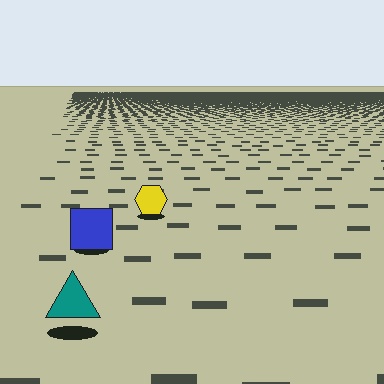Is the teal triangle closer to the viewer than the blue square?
Yes. The teal triangle is closer — you can tell from the texture gradient: the ground texture is coarser near it.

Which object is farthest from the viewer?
The yellow hexagon is farthest from the viewer. It appears smaller and the ground texture around it is denser.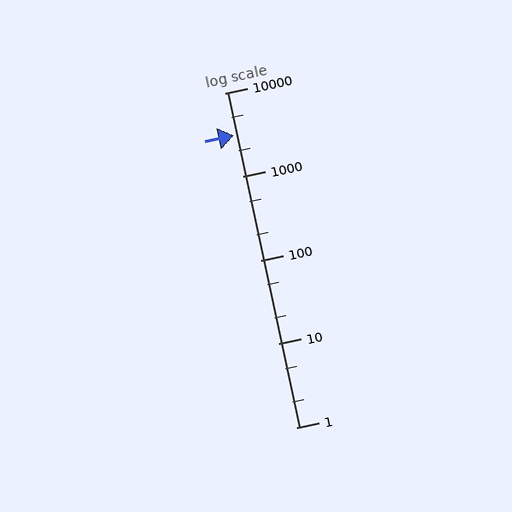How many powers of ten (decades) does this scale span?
The scale spans 4 decades, from 1 to 10000.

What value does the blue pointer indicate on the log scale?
The pointer indicates approximately 3100.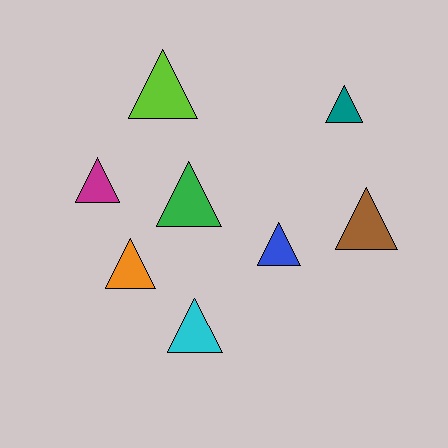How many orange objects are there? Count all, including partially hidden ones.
There is 1 orange object.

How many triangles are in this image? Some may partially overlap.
There are 8 triangles.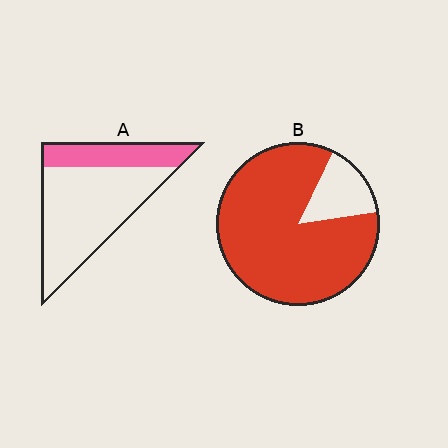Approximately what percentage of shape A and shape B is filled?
A is approximately 30% and B is approximately 85%.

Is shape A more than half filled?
No.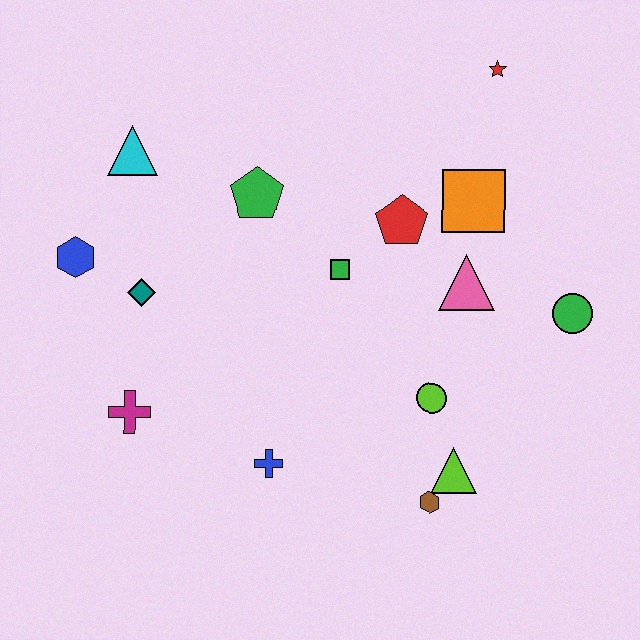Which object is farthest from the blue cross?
The red star is farthest from the blue cross.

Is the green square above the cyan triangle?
No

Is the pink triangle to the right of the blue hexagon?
Yes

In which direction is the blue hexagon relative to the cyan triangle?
The blue hexagon is below the cyan triangle.